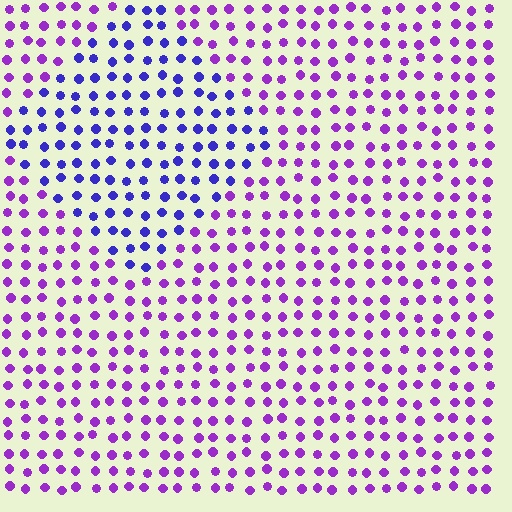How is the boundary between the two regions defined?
The boundary is defined purely by a slight shift in hue (about 38 degrees). Spacing, size, and orientation are identical on both sides.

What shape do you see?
I see a diamond.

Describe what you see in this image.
The image is filled with small purple elements in a uniform arrangement. A diamond-shaped region is visible where the elements are tinted to a slightly different hue, forming a subtle color boundary.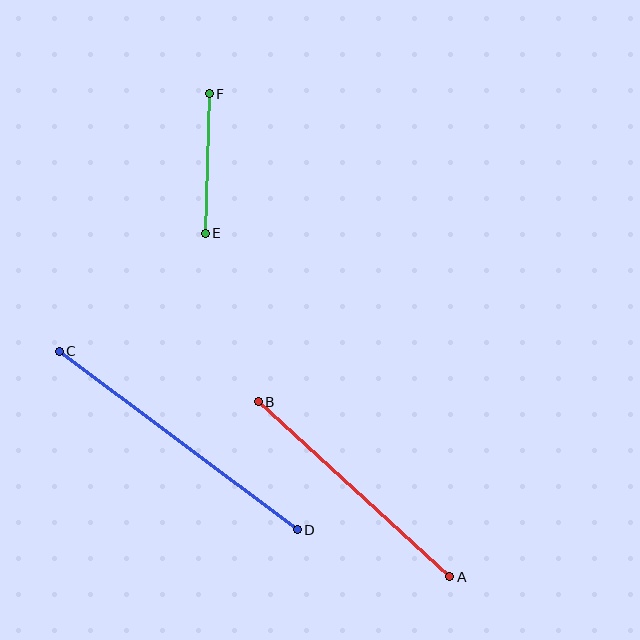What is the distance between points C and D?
The distance is approximately 298 pixels.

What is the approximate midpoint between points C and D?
The midpoint is at approximately (178, 441) pixels.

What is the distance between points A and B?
The distance is approximately 260 pixels.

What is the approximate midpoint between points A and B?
The midpoint is at approximately (354, 489) pixels.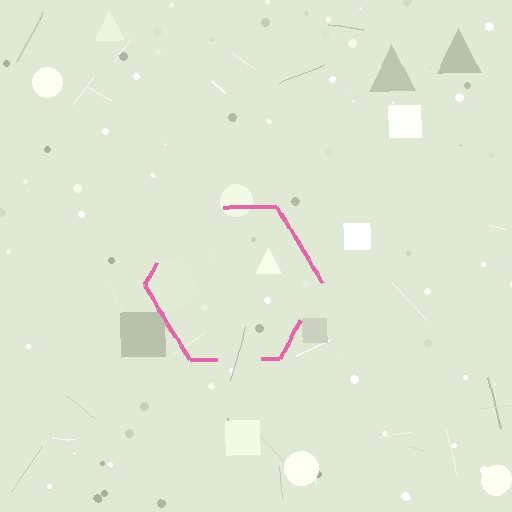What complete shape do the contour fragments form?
The contour fragments form a hexagon.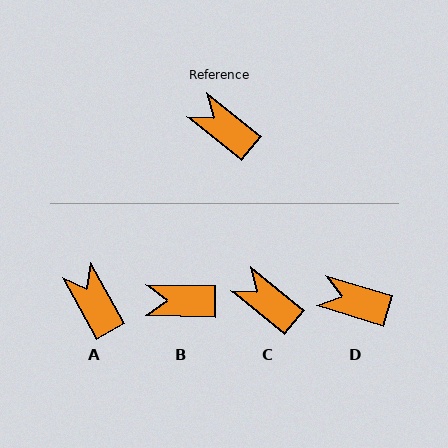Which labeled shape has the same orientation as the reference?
C.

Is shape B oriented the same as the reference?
No, it is off by about 38 degrees.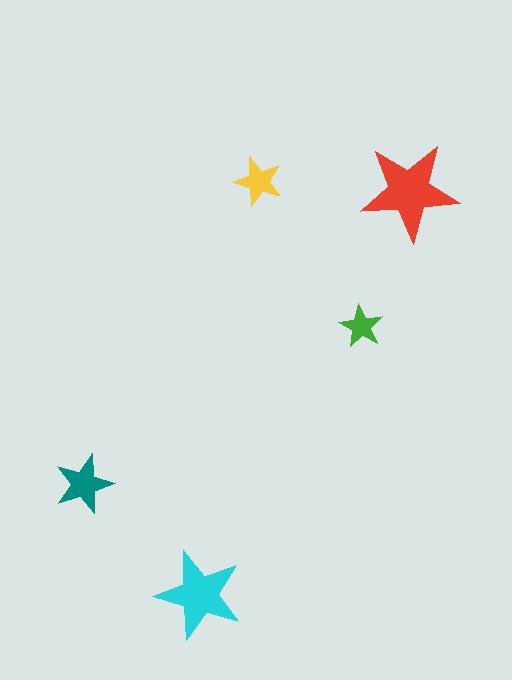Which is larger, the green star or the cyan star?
The cyan one.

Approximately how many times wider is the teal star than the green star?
About 1.5 times wider.